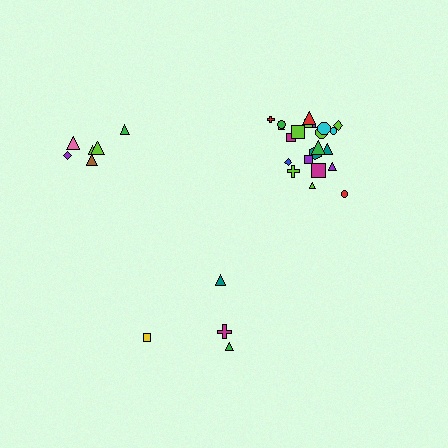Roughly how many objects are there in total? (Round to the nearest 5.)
Roughly 30 objects in total.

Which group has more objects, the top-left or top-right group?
The top-right group.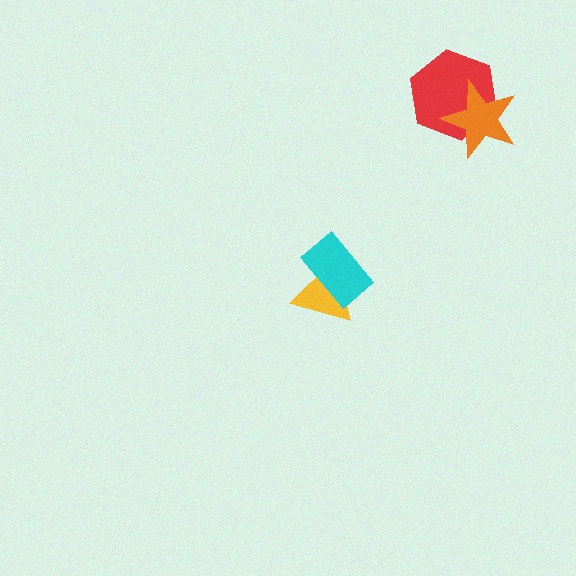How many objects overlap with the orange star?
1 object overlaps with the orange star.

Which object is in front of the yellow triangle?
The cyan rectangle is in front of the yellow triangle.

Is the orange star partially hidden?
No, no other shape covers it.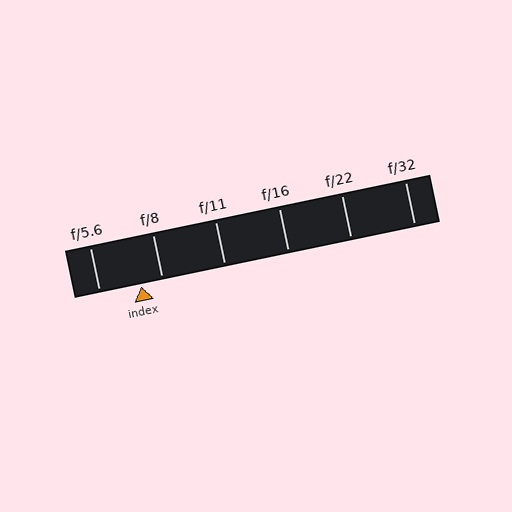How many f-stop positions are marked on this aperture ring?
There are 6 f-stop positions marked.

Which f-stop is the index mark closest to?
The index mark is closest to f/8.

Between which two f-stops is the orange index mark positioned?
The index mark is between f/5.6 and f/8.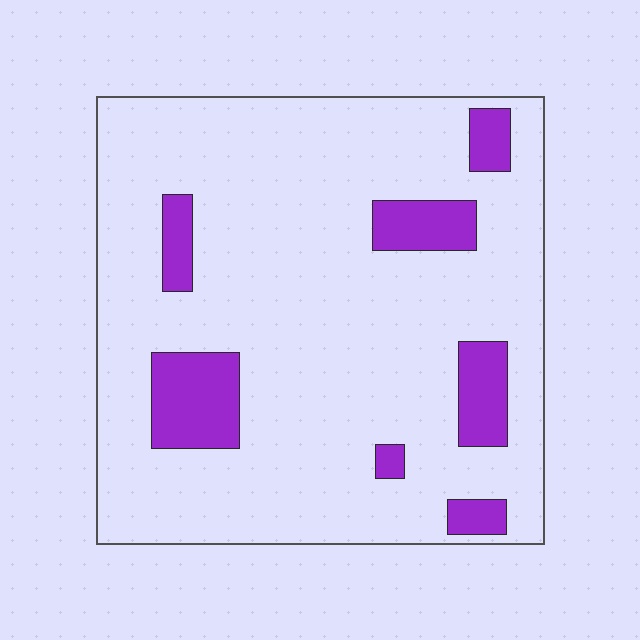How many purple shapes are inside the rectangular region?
7.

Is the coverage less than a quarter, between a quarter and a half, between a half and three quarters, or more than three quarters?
Less than a quarter.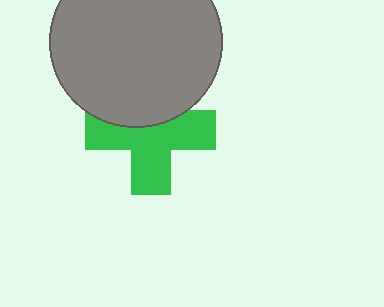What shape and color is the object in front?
The object in front is a gray circle.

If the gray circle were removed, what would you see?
You would see the complete green cross.